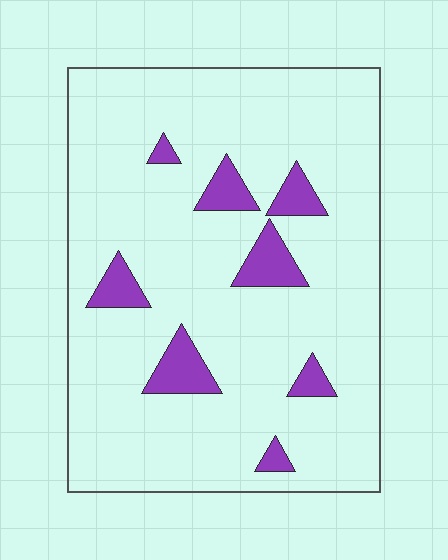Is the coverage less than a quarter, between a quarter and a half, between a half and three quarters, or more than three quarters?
Less than a quarter.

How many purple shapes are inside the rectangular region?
8.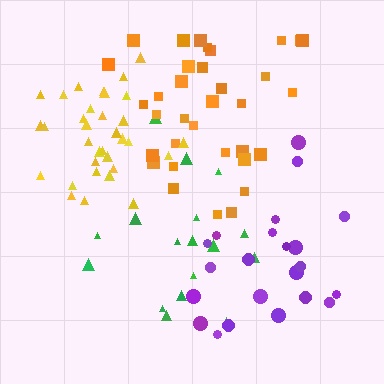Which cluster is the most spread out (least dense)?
Green.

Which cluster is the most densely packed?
Yellow.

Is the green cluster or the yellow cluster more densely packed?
Yellow.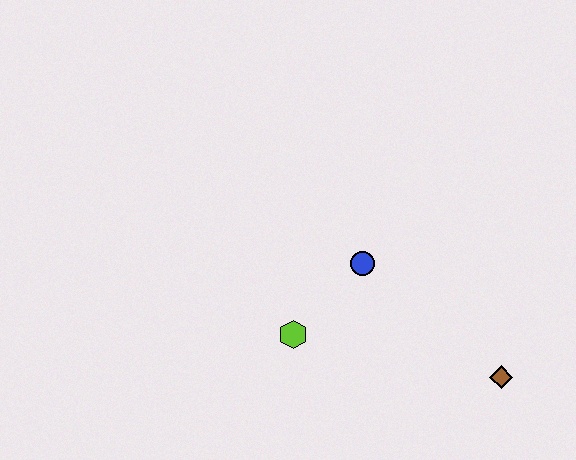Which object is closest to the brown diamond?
The blue circle is closest to the brown diamond.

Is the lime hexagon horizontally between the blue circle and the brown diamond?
No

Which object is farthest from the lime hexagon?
The brown diamond is farthest from the lime hexagon.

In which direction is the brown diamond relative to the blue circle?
The brown diamond is to the right of the blue circle.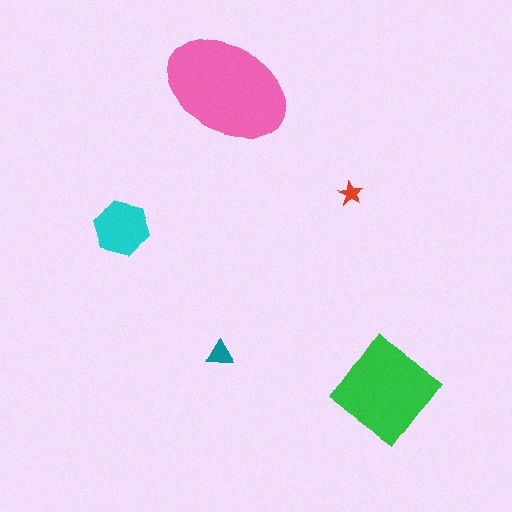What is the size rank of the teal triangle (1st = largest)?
4th.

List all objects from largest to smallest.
The pink ellipse, the green diamond, the cyan hexagon, the teal triangle, the red star.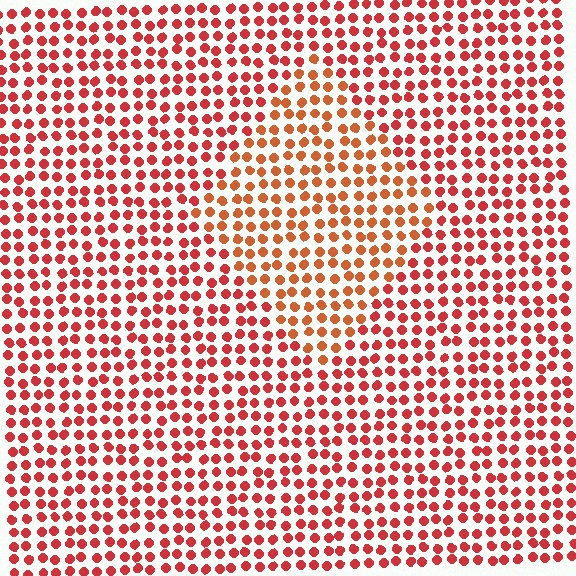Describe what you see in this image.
The image is filled with small red elements in a uniform arrangement. A diamond-shaped region is visible where the elements are tinted to a slightly different hue, forming a subtle color boundary.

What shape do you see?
I see a diamond.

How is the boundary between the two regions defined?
The boundary is defined purely by a slight shift in hue (about 22 degrees). Spacing, size, and orientation are identical on both sides.